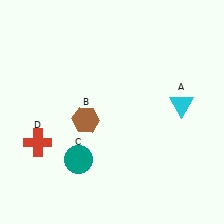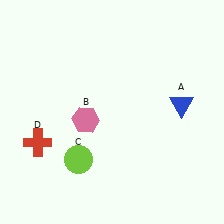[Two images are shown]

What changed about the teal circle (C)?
In Image 1, C is teal. In Image 2, it changed to lime.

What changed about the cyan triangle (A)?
In Image 1, A is cyan. In Image 2, it changed to blue.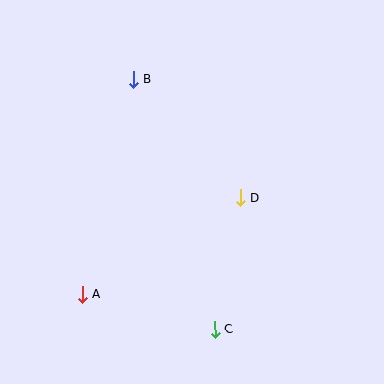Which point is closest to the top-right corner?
Point D is closest to the top-right corner.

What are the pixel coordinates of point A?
Point A is at (82, 294).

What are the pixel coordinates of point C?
Point C is at (215, 329).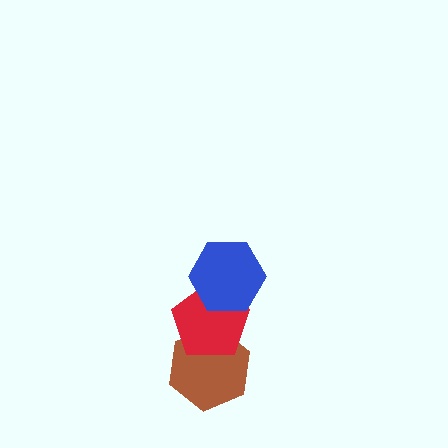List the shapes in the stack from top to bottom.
From top to bottom: the blue hexagon, the red pentagon, the brown hexagon.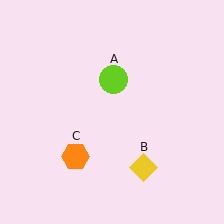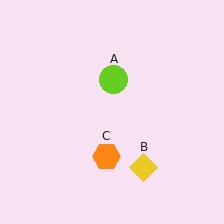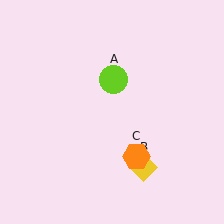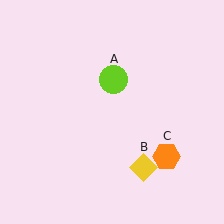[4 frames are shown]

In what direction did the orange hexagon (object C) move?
The orange hexagon (object C) moved right.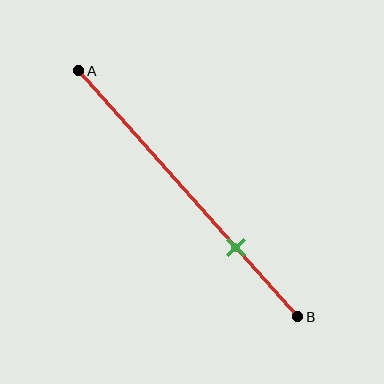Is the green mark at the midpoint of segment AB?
No, the mark is at about 70% from A, not at the 50% midpoint.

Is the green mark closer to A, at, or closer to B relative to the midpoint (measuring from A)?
The green mark is closer to point B than the midpoint of segment AB.